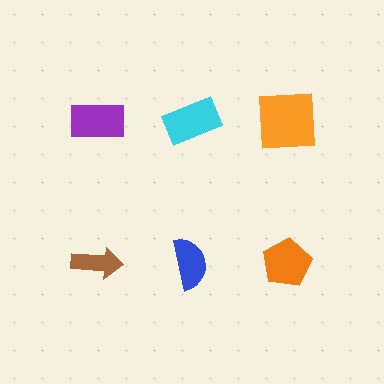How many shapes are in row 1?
3 shapes.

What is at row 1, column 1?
A purple rectangle.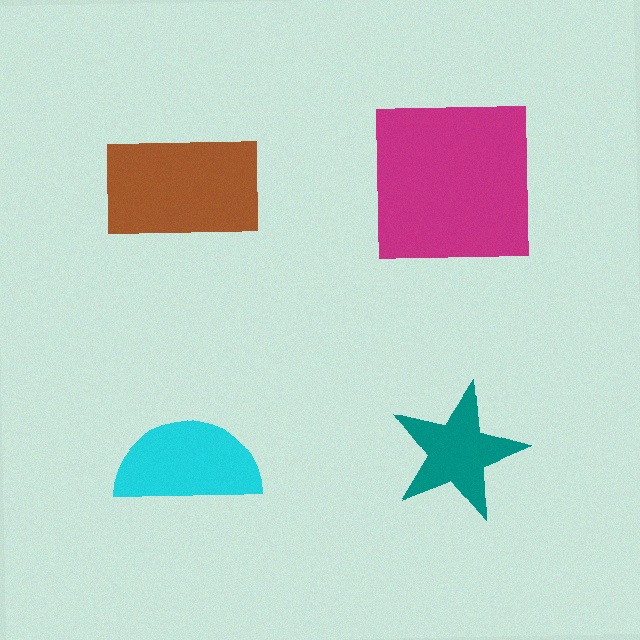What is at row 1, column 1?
A brown rectangle.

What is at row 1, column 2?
A magenta square.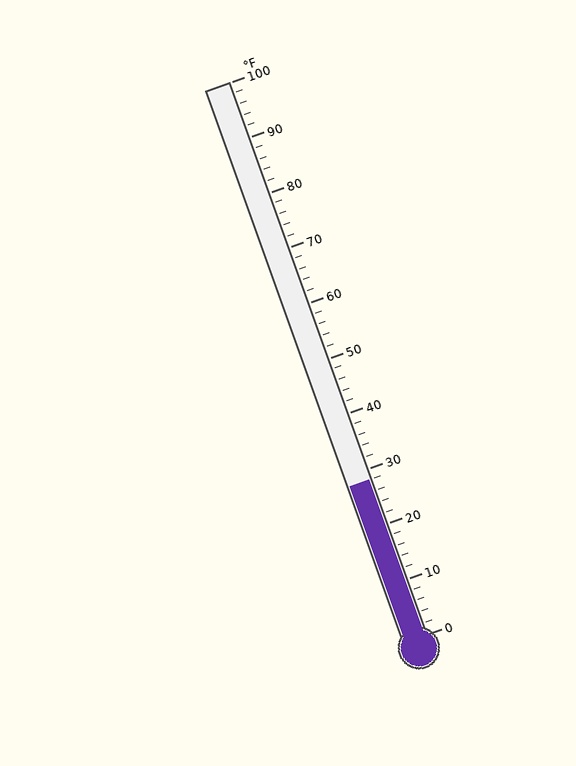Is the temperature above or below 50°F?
The temperature is below 50°F.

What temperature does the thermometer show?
The thermometer shows approximately 28°F.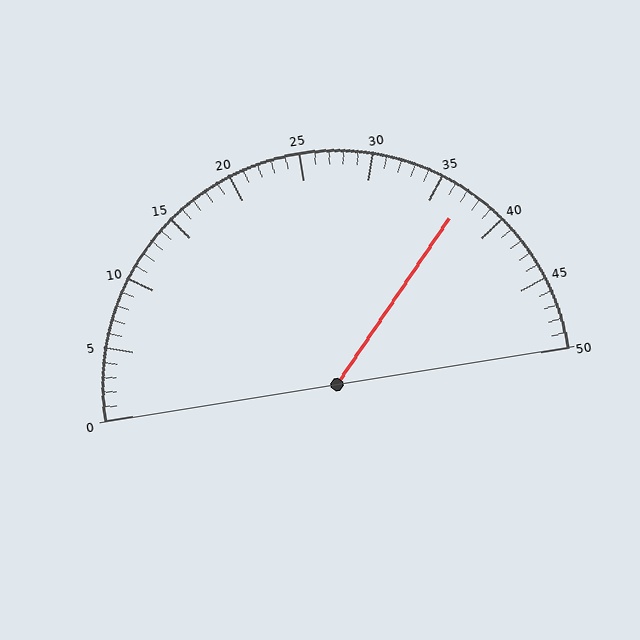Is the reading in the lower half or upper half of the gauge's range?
The reading is in the upper half of the range (0 to 50).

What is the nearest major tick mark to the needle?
The nearest major tick mark is 35.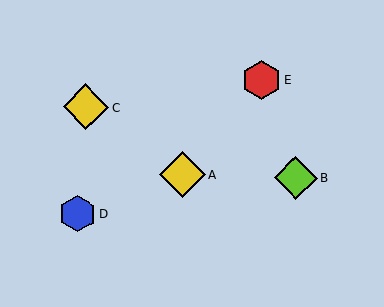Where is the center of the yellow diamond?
The center of the yellow diamond is at (86, 107).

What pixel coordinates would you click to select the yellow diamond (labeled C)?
Click at (86, 107) to select the yellow diamond C.